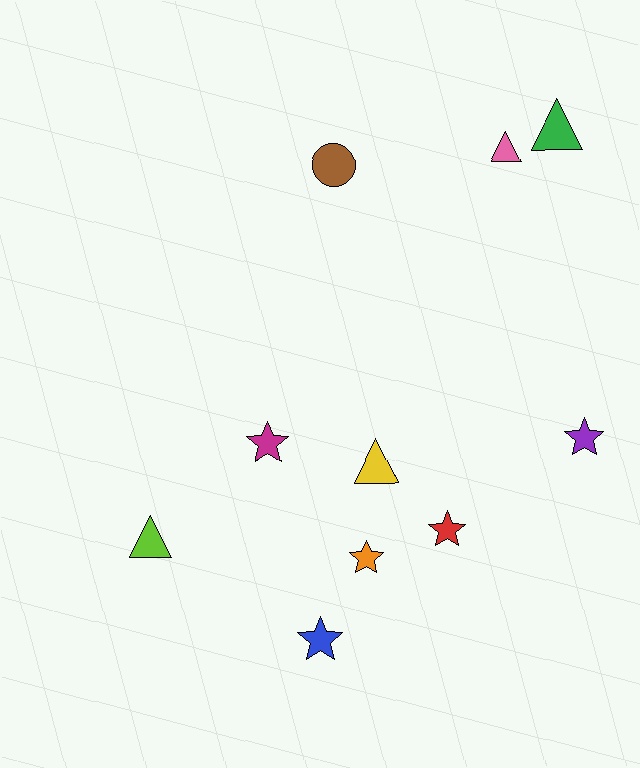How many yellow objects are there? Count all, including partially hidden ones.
There is 1 yellow object.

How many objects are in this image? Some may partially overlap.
There are 10 objects.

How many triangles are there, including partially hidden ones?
There are 4 triangles.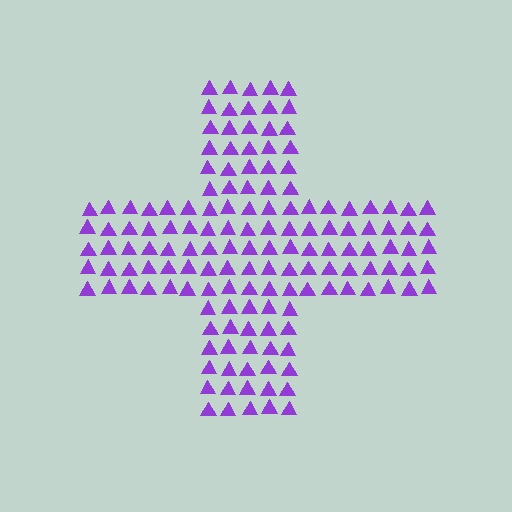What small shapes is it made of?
It is made of small triangles.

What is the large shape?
The large shape is a cross.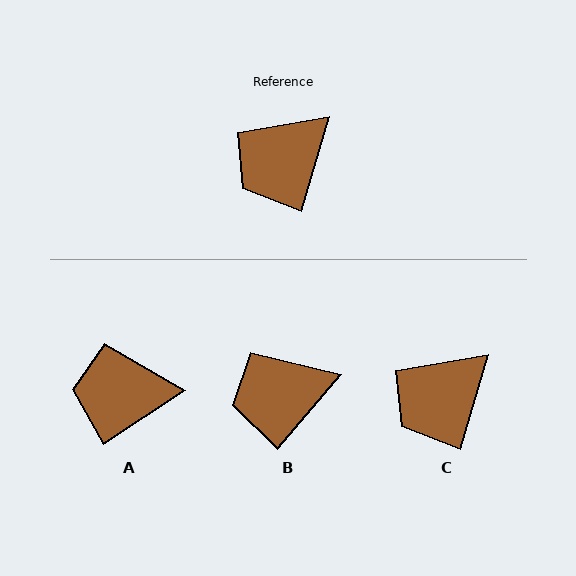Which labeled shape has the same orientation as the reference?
C.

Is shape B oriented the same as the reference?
No, it is off by about 24 degrees.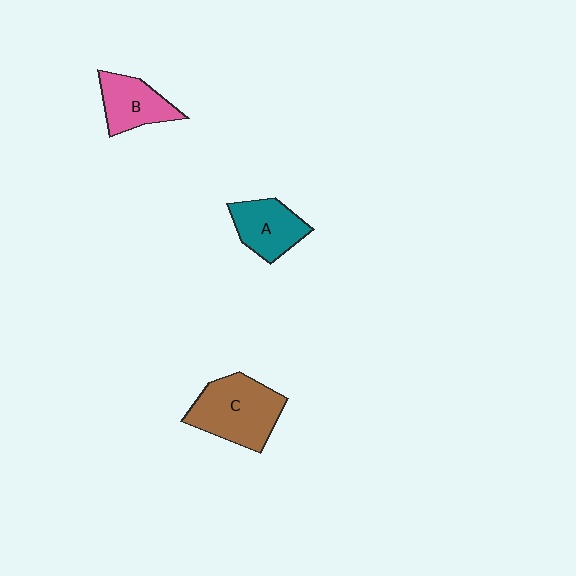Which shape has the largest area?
Shape C (brown).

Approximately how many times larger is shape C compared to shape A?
Approximately 1.5 times.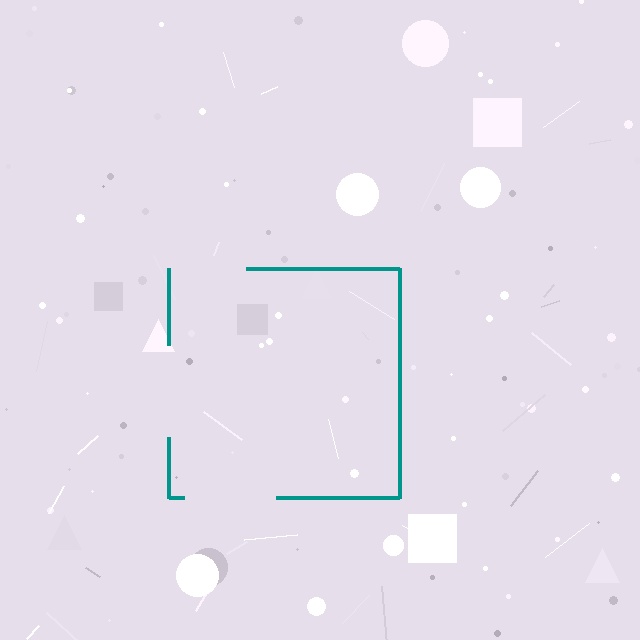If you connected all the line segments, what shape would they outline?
They would outline a square.